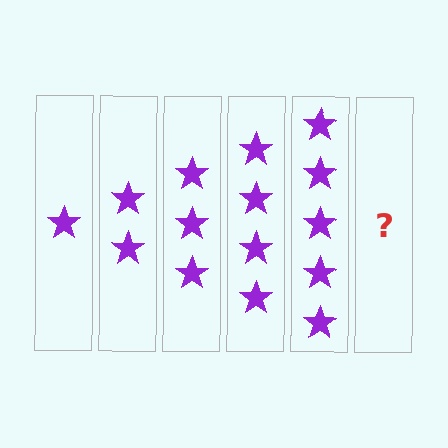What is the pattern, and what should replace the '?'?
The pattern is that each step adds one more star. The '?' should be 6 stars.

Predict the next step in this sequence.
The next step is 6 stars.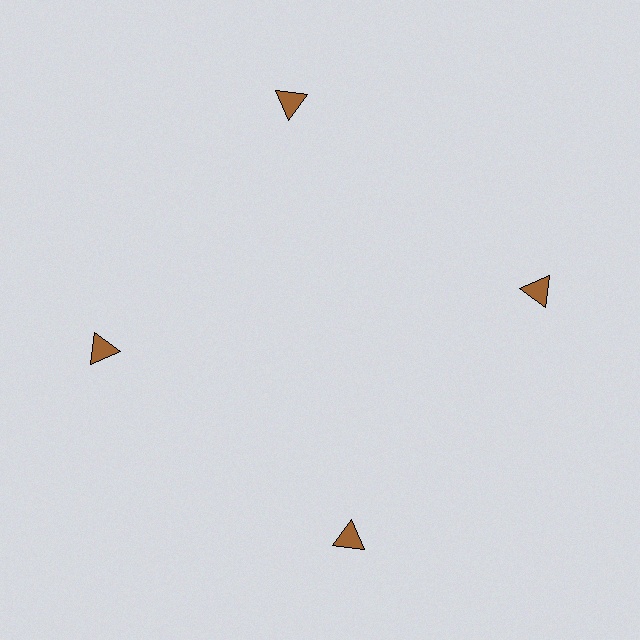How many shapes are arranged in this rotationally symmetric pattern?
There are 4 shapes, arranged in 4 groups of 1.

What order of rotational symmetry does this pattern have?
This pattern has 4-fold rotational symmetry.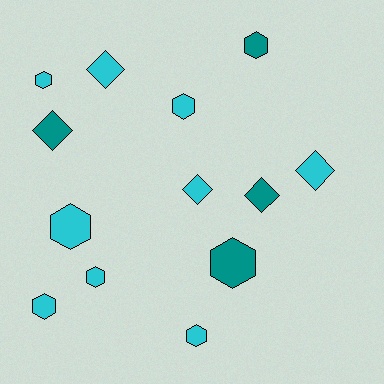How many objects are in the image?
There are 13 objects.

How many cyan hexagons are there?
There are 6 cyan hexagons.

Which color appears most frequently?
Cyan, with 9 objects.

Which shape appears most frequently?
Hexagon, with 8 objects.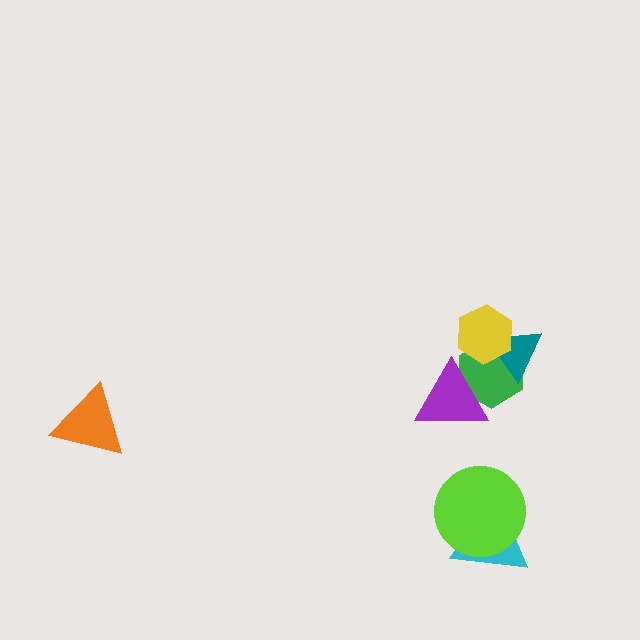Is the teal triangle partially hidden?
Yes, it is partially covered by another shape.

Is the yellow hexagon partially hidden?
No, no other shape covers it.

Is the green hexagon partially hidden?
Yes, it is partially covered by another shape.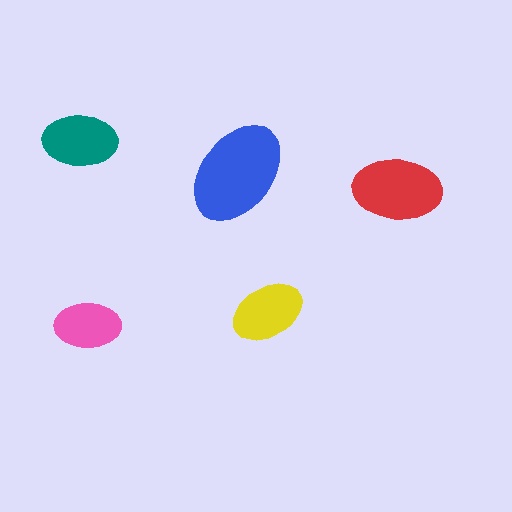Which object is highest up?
The teal ellipse is topmost.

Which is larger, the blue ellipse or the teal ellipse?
The blue one.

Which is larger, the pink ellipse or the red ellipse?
The red one.